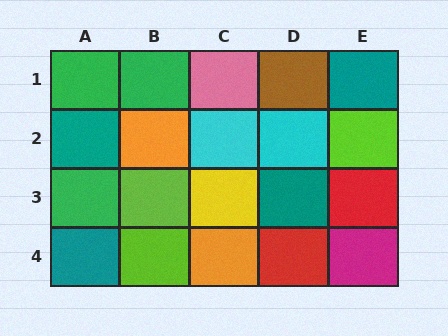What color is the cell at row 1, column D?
Brown.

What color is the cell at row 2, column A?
Teal.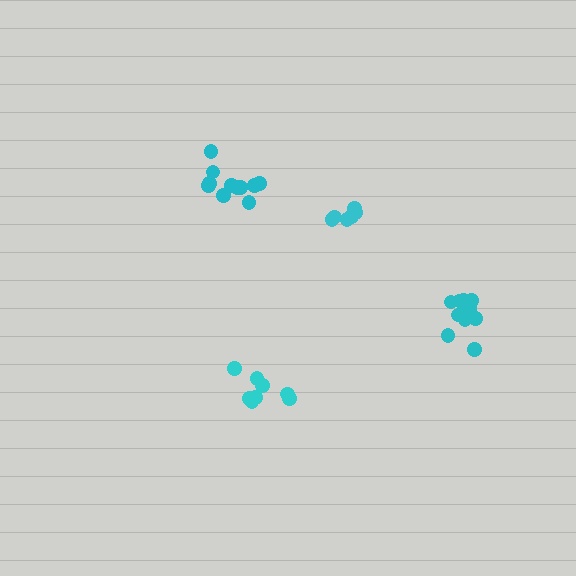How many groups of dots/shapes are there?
There are 4 groups.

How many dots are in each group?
Group 1: 6 dots, Group 2: 8 dots, Group 3: 11 dots, Group 4: 11 dots (36 total).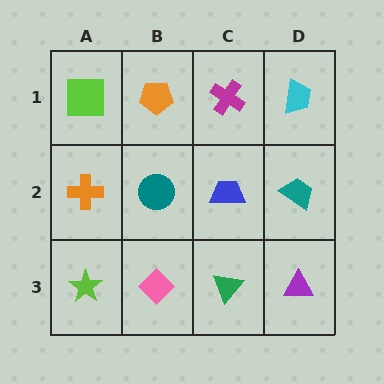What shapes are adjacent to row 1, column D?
A teal trapezoid (row 2, column D), a magenta cross (row 1, column C).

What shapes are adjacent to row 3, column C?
A blue trapezoid (row 2, column C), a pink diamond (row 3, column B), a purple triangle (row 3, column D).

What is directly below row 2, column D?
A purple triangle.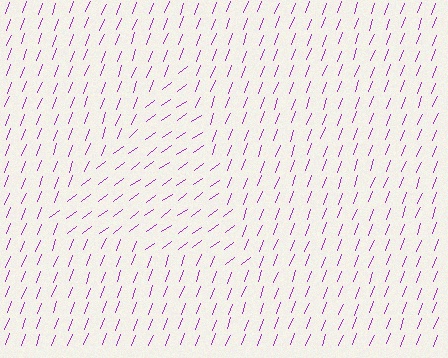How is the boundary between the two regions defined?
The boundary is defined purely by a change in line orientation (approximately 33 degrees difference). All lines are the same color and thickness.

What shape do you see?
I see a triangle.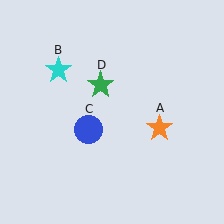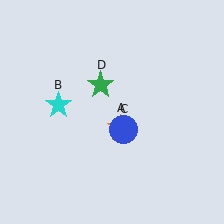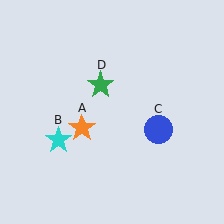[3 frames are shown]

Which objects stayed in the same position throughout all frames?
Green star (object D) remained stationary.